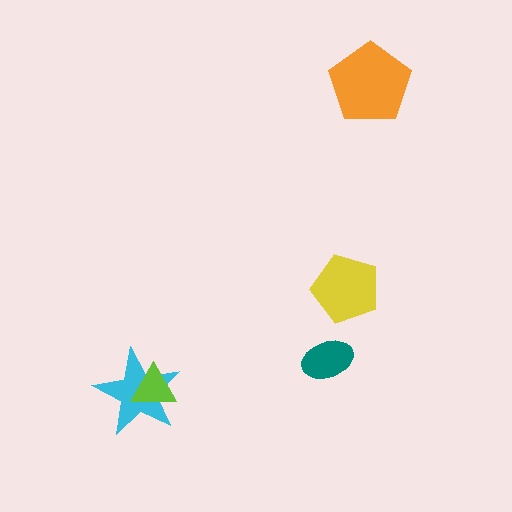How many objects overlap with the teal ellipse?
0 objects overlap with the teal ellipse.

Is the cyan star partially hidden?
Yes, it is partially covered by another shape.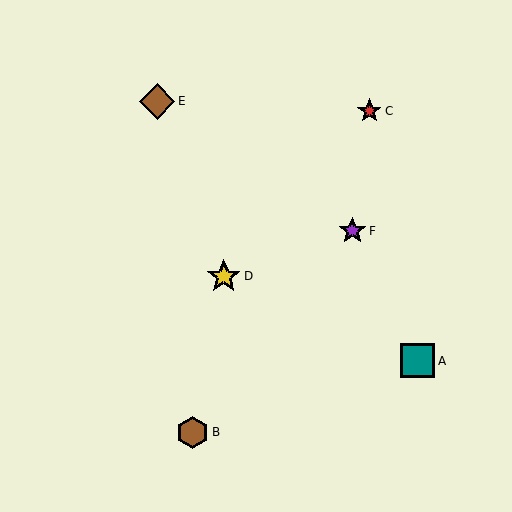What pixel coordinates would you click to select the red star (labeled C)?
Click at (369, 111) to select the red star C.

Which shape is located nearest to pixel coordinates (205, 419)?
The brown hexagon (labeled B) at (192, 432) is nearest to that location.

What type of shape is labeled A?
Shape A is a teal square.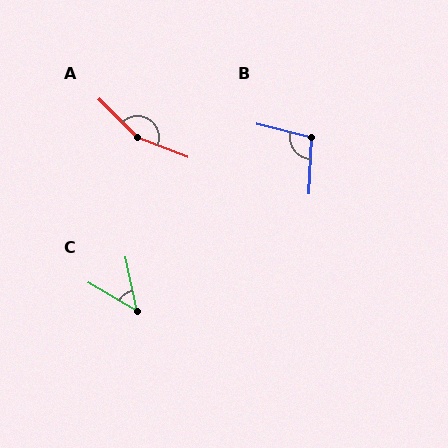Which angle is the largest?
A, at approximately 156 degrees.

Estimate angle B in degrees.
Approximately 101 degrees.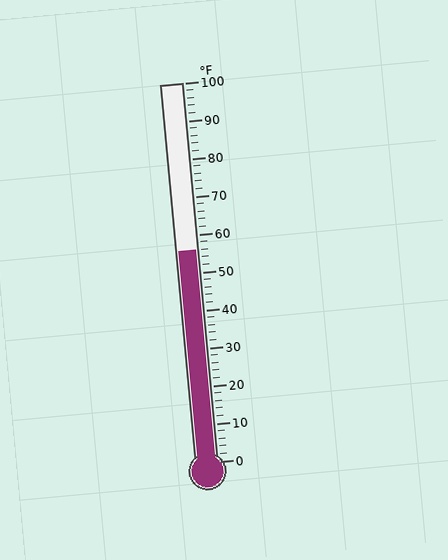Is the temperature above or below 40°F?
The temperature is above 40°F.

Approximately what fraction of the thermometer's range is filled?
The thermometer is filled to approximately 55% of its range.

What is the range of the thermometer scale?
The thermometer scale ranges from 0°F to 100°F.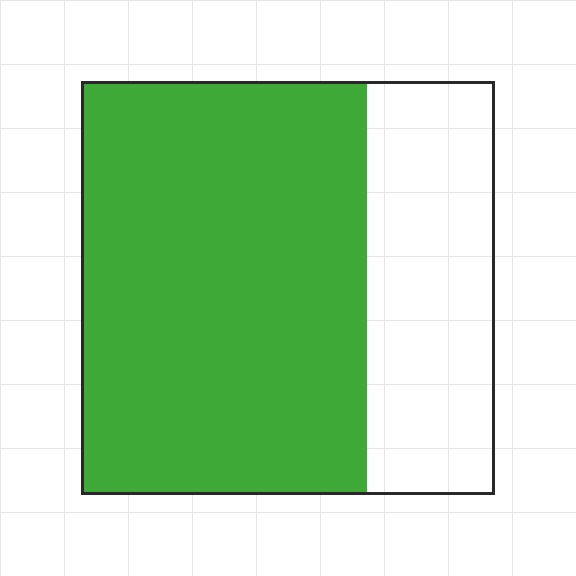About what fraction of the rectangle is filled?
About two thirds (2/3).